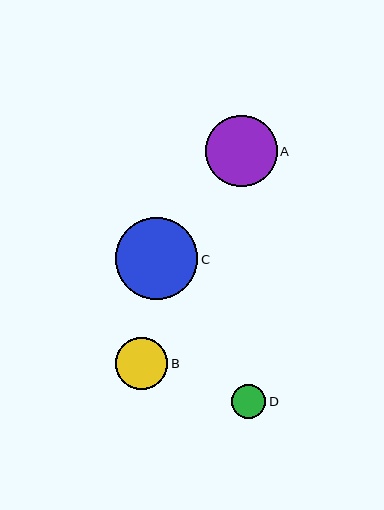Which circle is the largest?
Circle C is the largest with a size of approximately 82 pixels.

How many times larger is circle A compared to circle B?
Circle A is approximately 1.4 times the size of circle B.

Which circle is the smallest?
Circle D is the smallest with a size of approximately 34 pixels.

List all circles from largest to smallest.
From largest to smallest: C, A, B, D.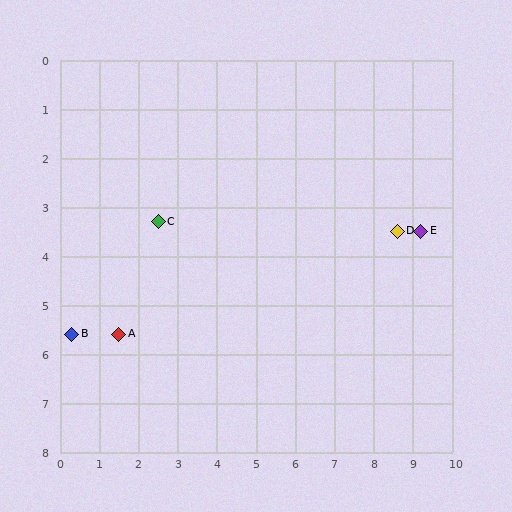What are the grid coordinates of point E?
Point E is at approximately (9.2, 3.5).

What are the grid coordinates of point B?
Point B is at approximately (0.3, 5.6).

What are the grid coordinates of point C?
Point C is at approximately (2.5, 3.3).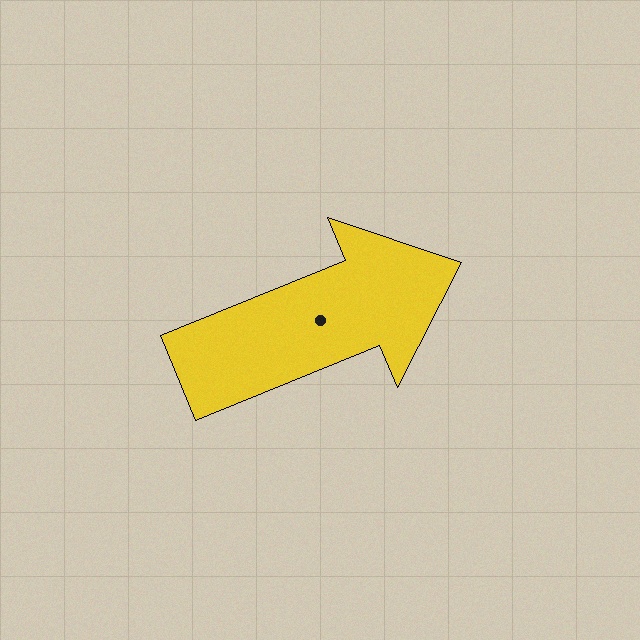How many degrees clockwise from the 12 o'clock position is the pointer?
Approximately 68 degrees.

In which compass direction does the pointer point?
East.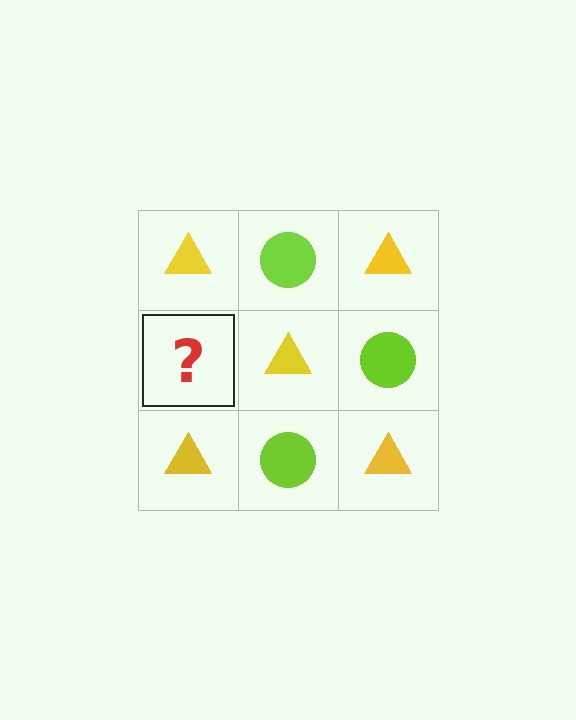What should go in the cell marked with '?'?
The missing cell should contain a lime circle.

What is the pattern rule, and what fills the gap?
The rule is that it alternates yellow triangle and lime circle in a checkerboard pattern. The gap should be filled with a lime circle.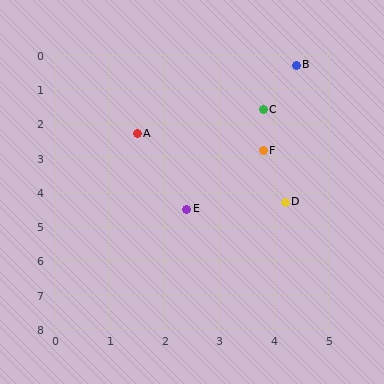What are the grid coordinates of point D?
Point D is at approximately (4.2, 4.3).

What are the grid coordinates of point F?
Point F is at approximately (3.8, 2.8).